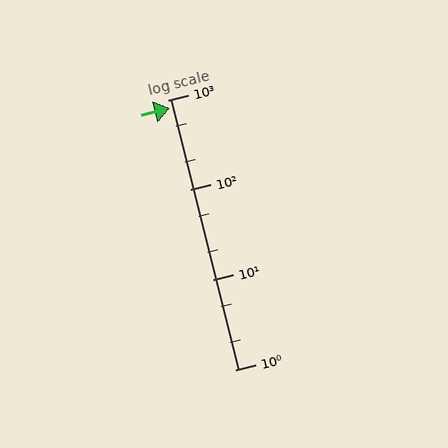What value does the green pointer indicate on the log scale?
The pointer indicates approximately 800.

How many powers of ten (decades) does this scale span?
The scale spans 3 decades, from 1 to 1000.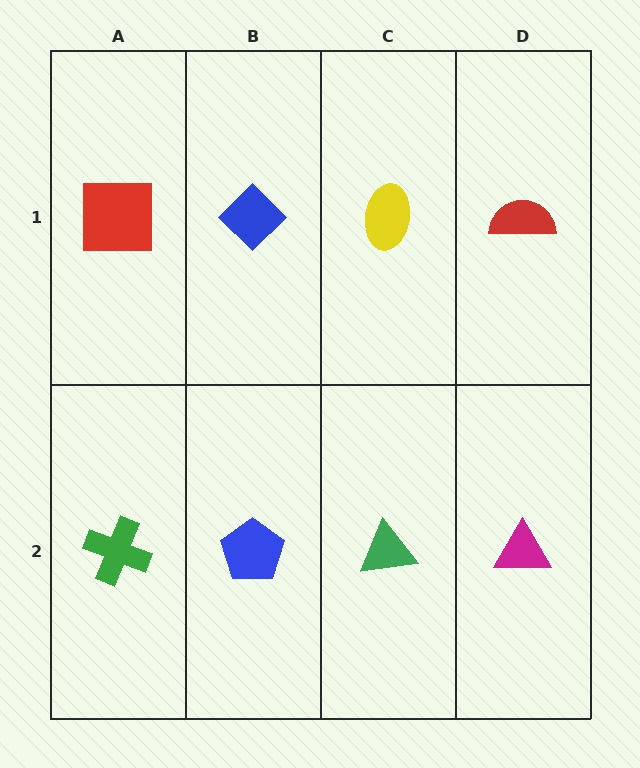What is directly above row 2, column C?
A yellow ellipse.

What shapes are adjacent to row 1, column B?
A blue pentagon (row 2, column B), a red square (row 1, column A), a yellow ellipse (row 1, column C).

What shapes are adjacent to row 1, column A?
A green cross (row 2, column A), a blue diamond (row 1, column B).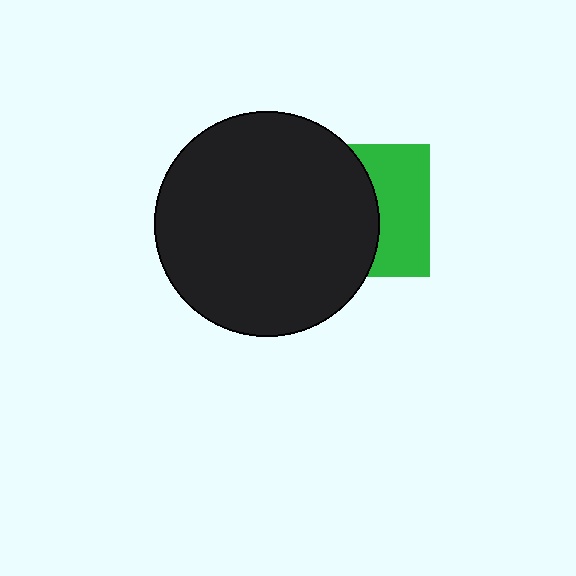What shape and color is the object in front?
The object in front is a black circle.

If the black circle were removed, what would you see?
You would see the complete green square.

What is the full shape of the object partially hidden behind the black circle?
The partially hidden object is a green square.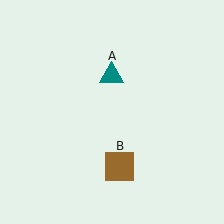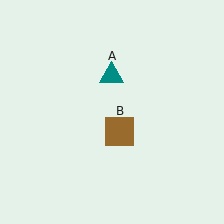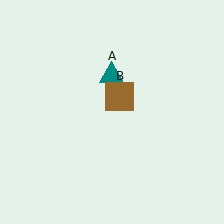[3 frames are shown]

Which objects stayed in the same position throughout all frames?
Teal triangle (object A) remained stationary.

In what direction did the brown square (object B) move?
The brown square (object B) moved up.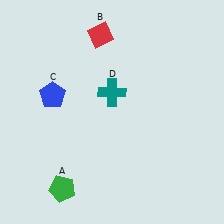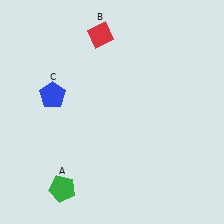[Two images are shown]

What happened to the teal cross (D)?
The teal cross (D) was removed in Image 2. It was in the top-right area of Image 1.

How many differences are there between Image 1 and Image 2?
There is 1 difference between the two images.